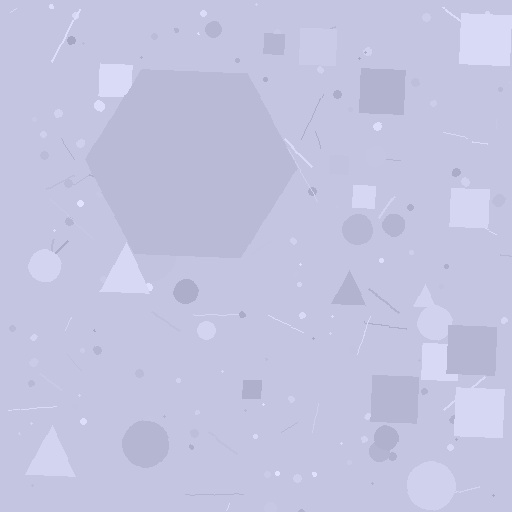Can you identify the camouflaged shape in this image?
The camouflaged shape is a hexagon.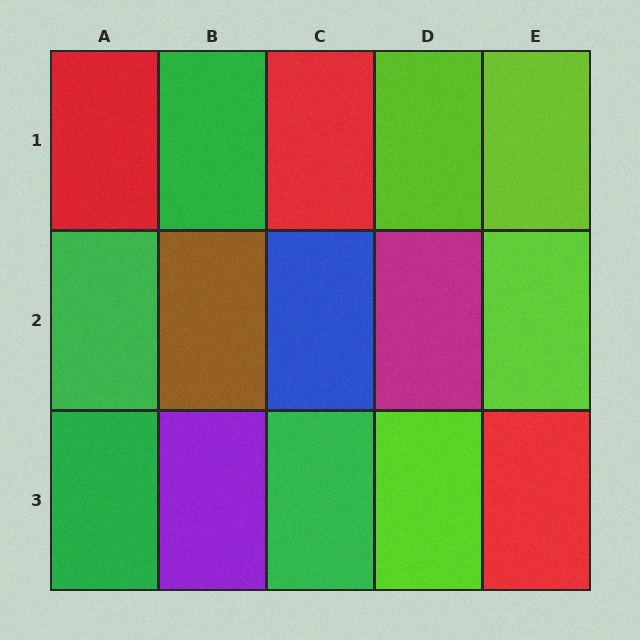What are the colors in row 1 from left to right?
Red, green, red, lime, lime.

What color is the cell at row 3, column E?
Red.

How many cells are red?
3 cells are red.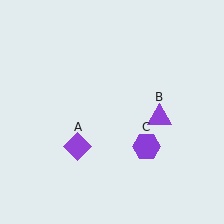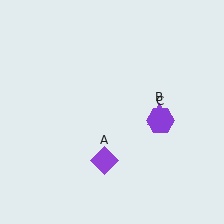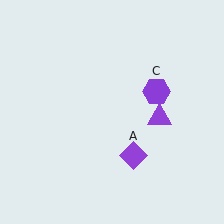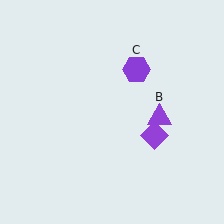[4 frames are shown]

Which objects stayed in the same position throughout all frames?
Purple triangle (object B) remained stationary.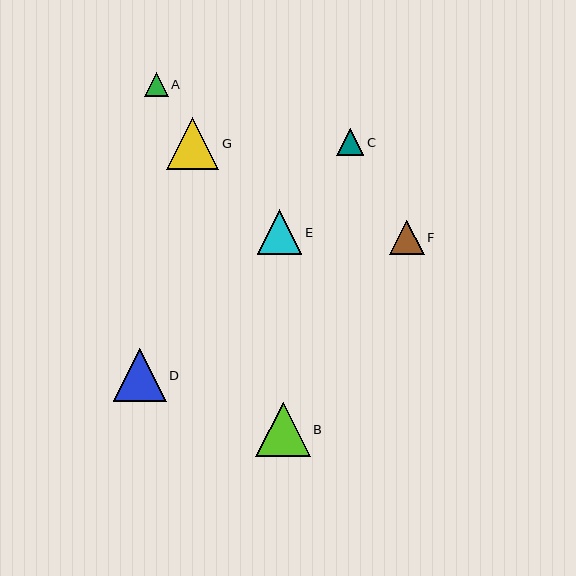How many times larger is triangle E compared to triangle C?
Triangle E is approximately 1.7 times the size of triangle C.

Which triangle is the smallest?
Triangle A is the smallest with a size of approximately 24 pixels.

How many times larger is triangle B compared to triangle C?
Triangle B is approximately 2.0 times the size of triangle C.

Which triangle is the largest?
Triangle B is the largest with a size of approximately 54 pixels.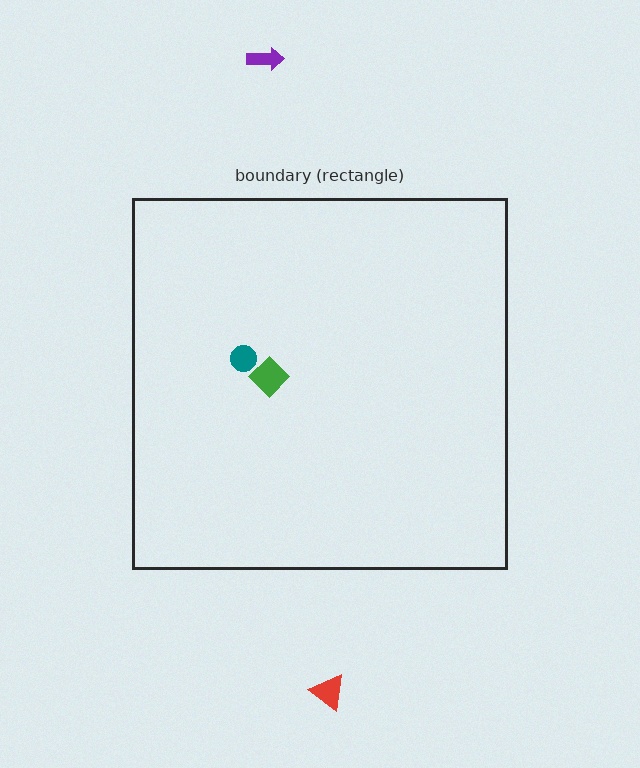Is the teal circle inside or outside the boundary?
Inside.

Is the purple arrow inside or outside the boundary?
Outside.